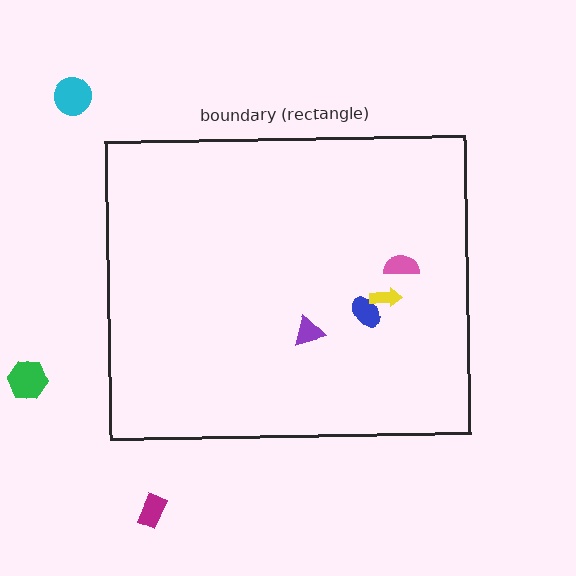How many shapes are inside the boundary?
4 inside, 3 outside.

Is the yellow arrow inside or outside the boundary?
Inside.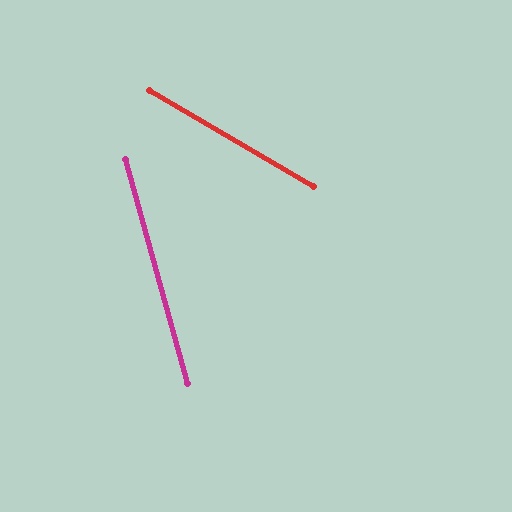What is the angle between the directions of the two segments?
Approximately 44 degrees.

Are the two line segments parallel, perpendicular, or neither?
Neither parallel nor perpendicular — they differ by about 44°.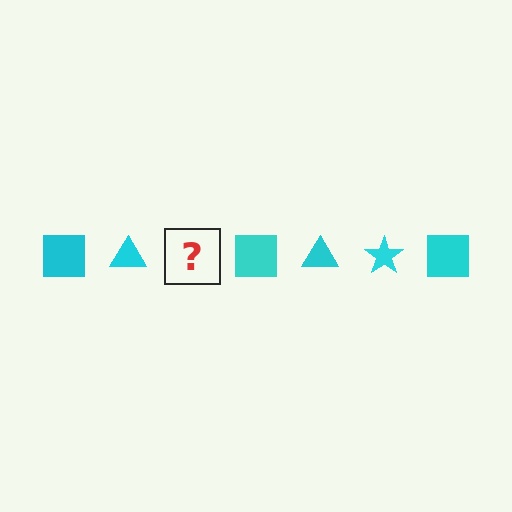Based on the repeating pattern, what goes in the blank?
The blank should be a cyan star.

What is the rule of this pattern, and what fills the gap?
The rule is that the pattern cycles through square, triangle, star shapes in cyan. The gap should be filled with a cyan star.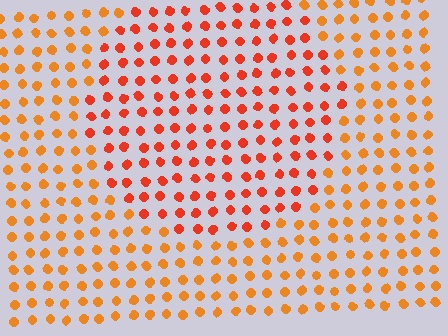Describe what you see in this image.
The image is filled with small orange elements in a uniform arrangement. A circle-shaped region is visible where the elements are tinted to a slightly different hue, forming a subtle color boundary.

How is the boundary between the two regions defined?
The boundary is defined purely by a slight shift in hue (about 24 degrees). Spacing, size, and orientation are identical on both sides.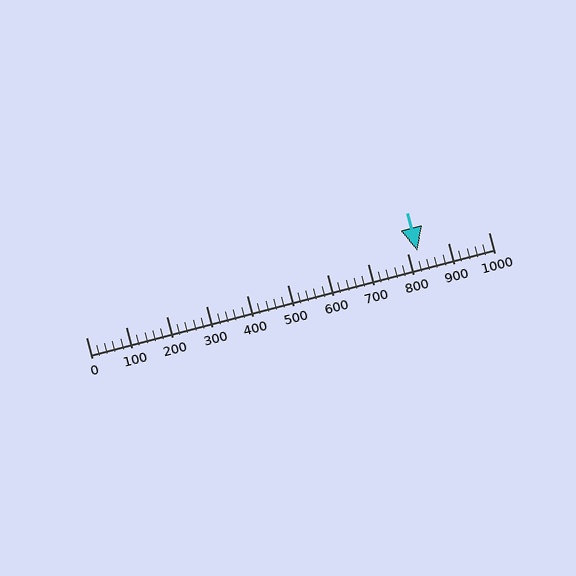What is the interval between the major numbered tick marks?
The major tick marks are spaced 100 units apart.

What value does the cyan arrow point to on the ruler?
The cyan arrow points to approximately 824.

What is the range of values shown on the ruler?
The ruler shows values from 0 to 1000.